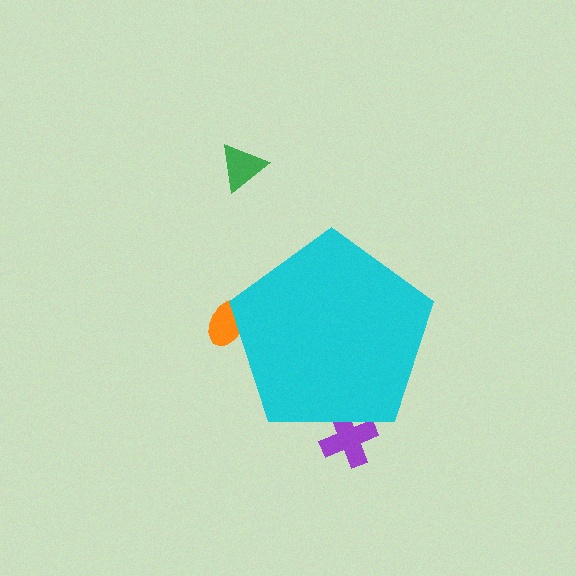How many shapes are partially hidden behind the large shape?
2 shapes are partially hidden.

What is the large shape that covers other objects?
A cyan pentagon.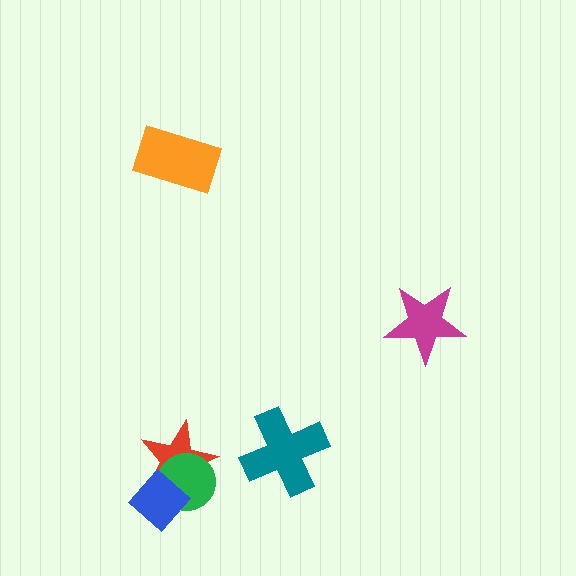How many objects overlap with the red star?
2 objects overlap with the red star.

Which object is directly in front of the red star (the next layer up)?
The green circle is directly in front of the red star.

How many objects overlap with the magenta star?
0 objects overlap with the magenta star.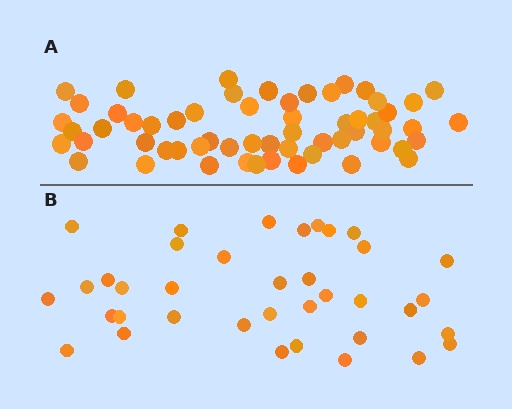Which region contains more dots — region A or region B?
Region A (the top region) has more dots.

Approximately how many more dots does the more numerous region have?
Region A has approximately 20 more dots than region B.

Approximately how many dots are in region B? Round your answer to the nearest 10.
About 40 dots. (The exact count is 37, which rounds to 40.)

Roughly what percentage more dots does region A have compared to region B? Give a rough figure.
About 60% more.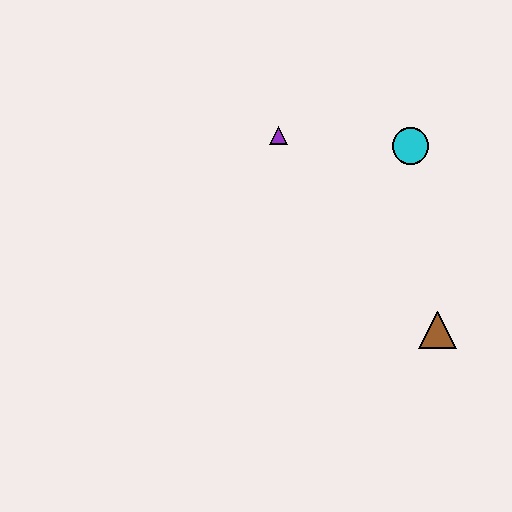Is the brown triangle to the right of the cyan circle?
Yes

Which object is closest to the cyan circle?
The purple triangle is closest to the cyan circle.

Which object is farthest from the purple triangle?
The brown triangle is farthest from the purple triangle.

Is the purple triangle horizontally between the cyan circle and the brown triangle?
No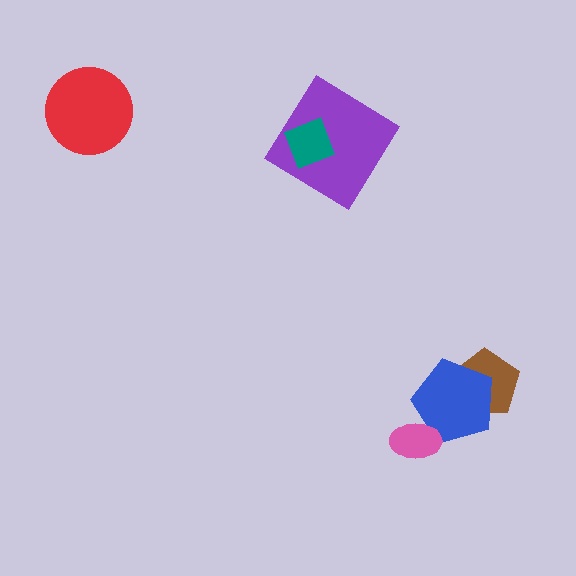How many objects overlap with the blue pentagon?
2 objects overlap with the blue pentagon.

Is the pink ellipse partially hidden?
No, no other shape covers it.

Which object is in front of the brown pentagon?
The blue pentagon is in front of the brown pentagon.